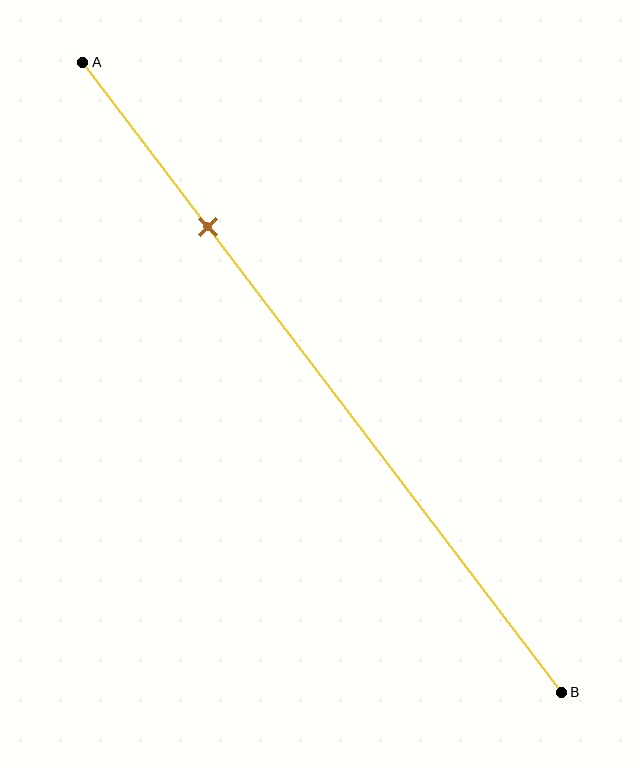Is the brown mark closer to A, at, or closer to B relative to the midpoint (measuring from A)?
The brown mark is closer to point A than the midpoint of segment AB.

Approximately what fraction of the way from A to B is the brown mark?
The brown mark is approximately 25% of the way from A to B.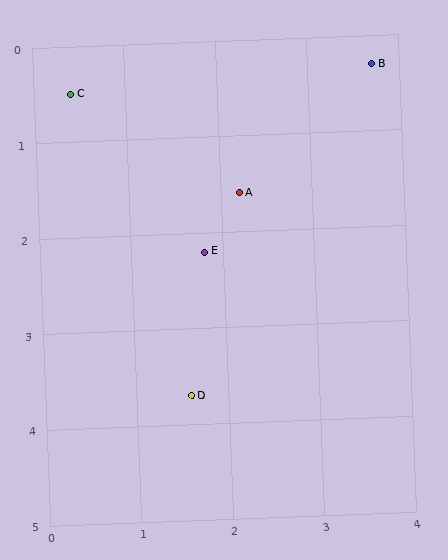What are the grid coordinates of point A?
Point A is at approximately (2.2, 1.6).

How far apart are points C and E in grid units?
Points C and E are about 2.2 grid units apart.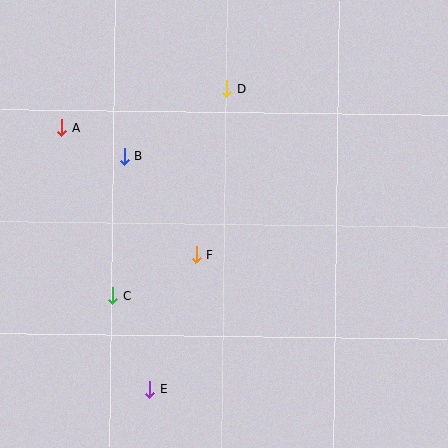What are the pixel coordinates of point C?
Point C is at (113, 295).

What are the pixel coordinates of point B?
Point B is at (124, 156).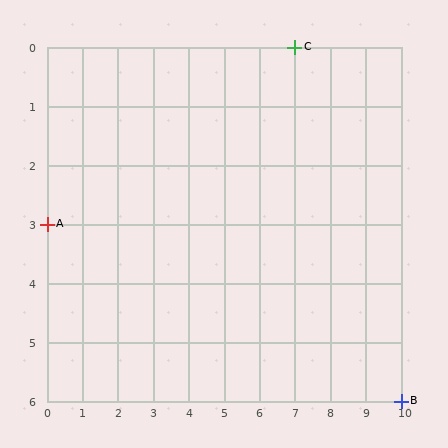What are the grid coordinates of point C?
Point C is at grid coordinates (7, 0).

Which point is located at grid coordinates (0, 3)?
Point A is at (0, 3).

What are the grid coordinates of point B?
Point B is at grid coordinates (10, 6).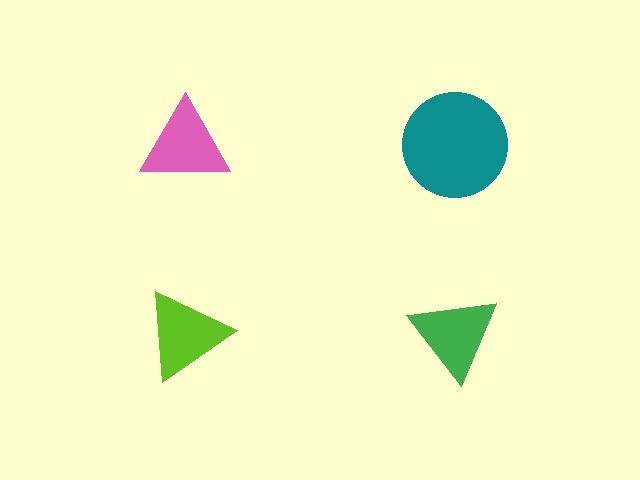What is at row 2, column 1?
A lime triangle.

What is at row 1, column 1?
A pink triangle.